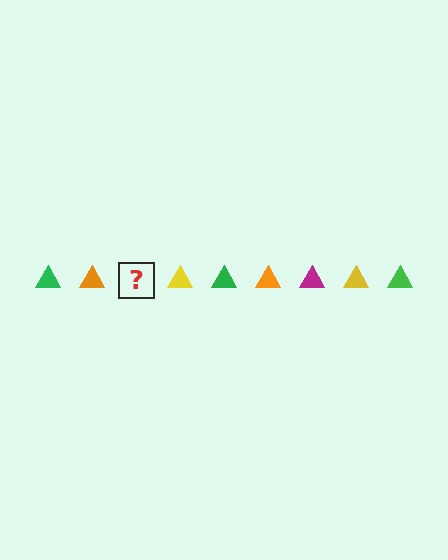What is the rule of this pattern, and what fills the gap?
The rule is that the pattern cycles through green, orange, magenta, yellow triangles. The gap should be filled with a magenta triangle.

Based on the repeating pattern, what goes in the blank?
The blank should be a magenta triangle.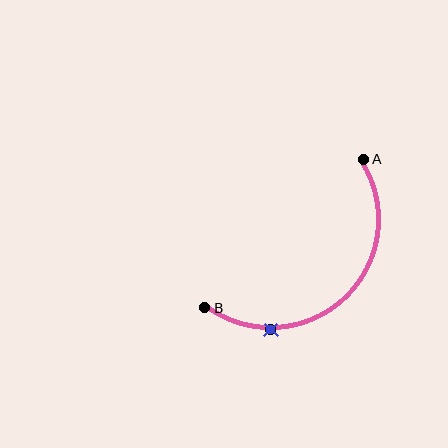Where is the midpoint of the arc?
The arc midpoint is the point on the curve farthest from the straight line joining A and B. It sits below and to the right of that line.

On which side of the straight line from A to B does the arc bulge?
The arc bulges below and to the right of the straight line connecting A and B.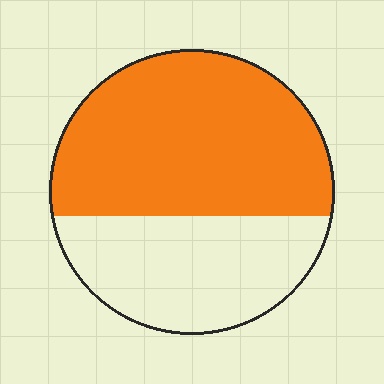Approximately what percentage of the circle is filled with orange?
Approximately 60%.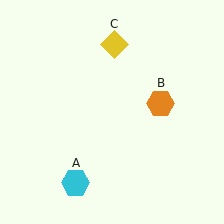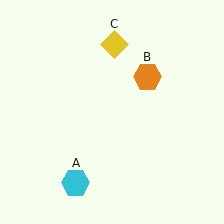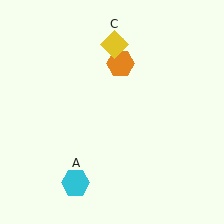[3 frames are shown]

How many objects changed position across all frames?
1 object changed position: orange hexagon (object B).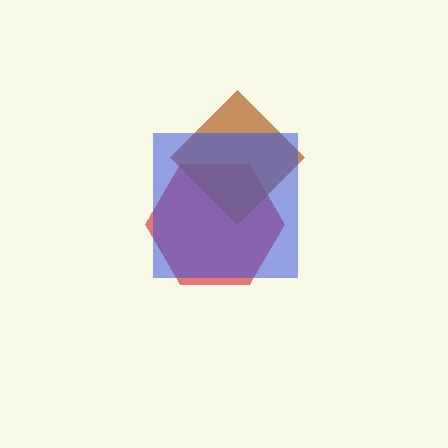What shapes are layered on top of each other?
The layered shapes are: a red hexagon, a brown diamond, a blue square.